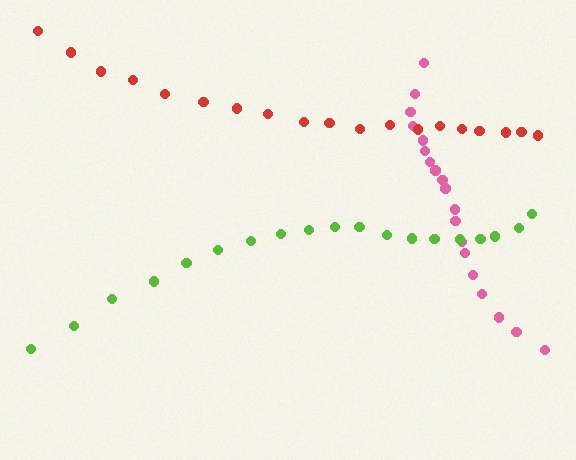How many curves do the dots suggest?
There are 3 distinct paths.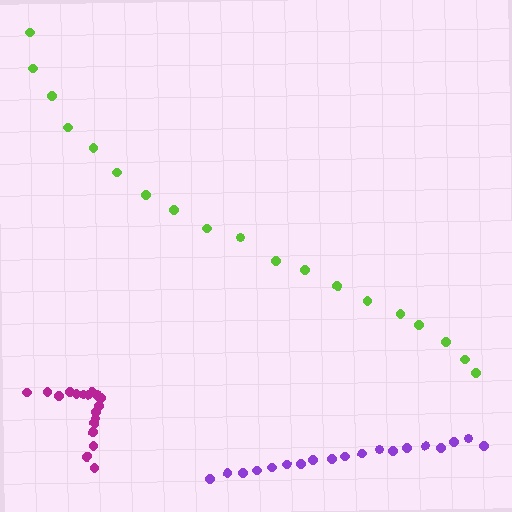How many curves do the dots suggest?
There are 3 distinct paths.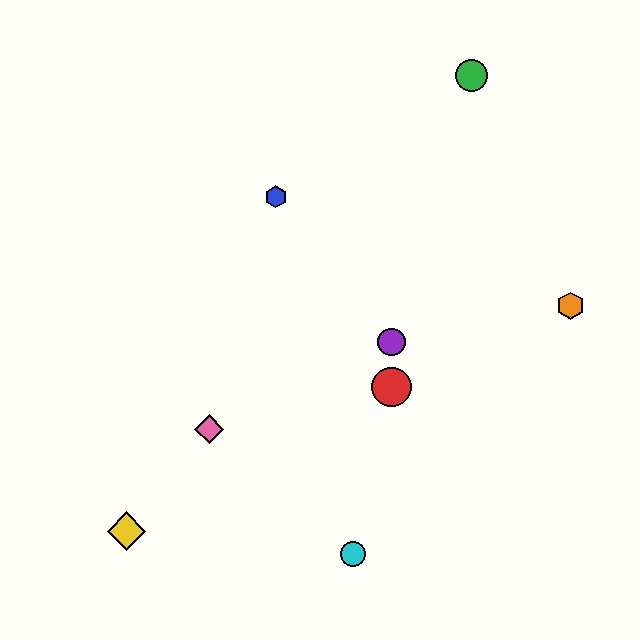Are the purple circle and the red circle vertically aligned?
Yes, both are at x≈391.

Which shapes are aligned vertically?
The red circle, the purple circle are aligned vertically.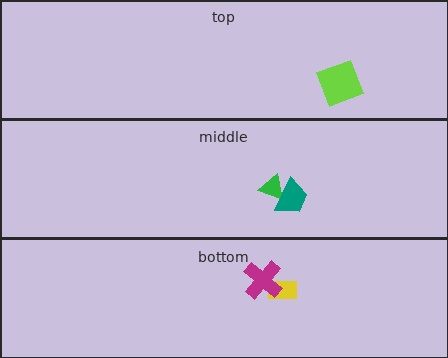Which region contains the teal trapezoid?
The middle region.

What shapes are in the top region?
The lime square.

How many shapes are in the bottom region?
2.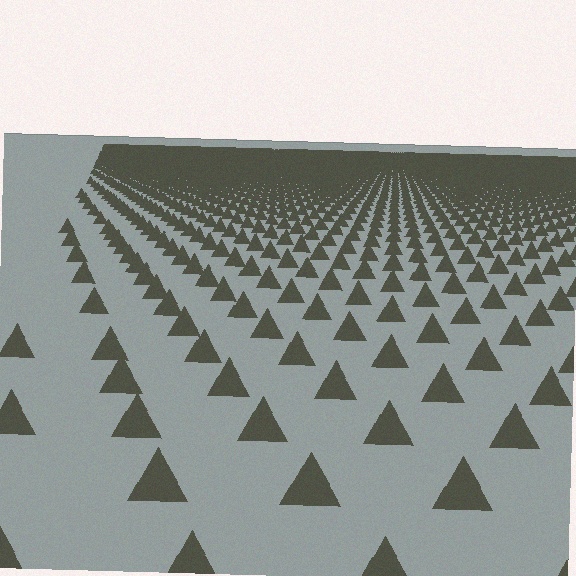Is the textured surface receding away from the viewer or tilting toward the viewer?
The surface is receding away from the viewer. Texture elements get smaller and denser toward the top.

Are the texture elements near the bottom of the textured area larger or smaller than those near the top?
Larger. Near the bottom, elements are closer to the viewer and appear at a bigger on-screen size.